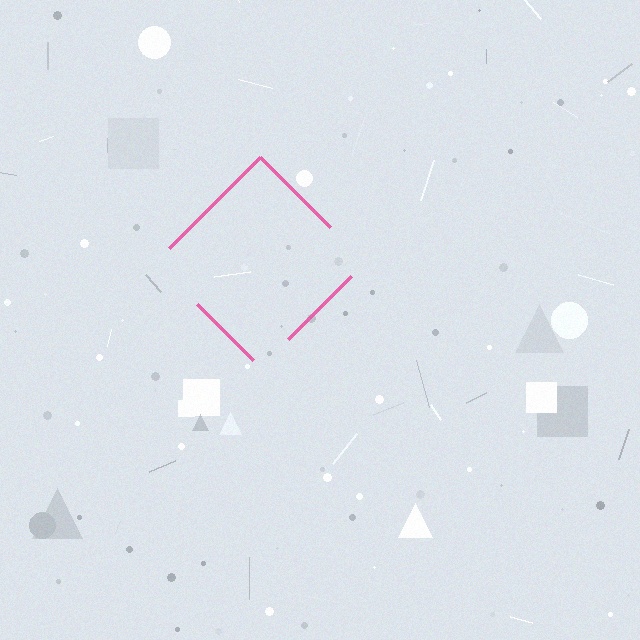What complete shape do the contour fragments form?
The contour fragments form a diamond.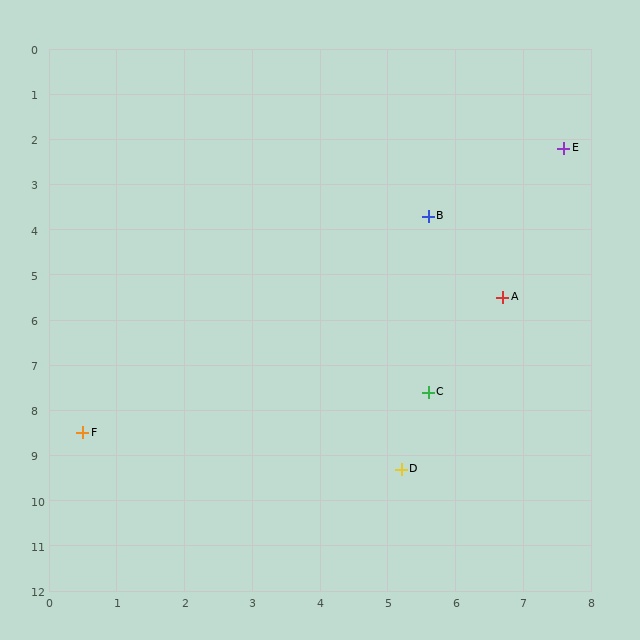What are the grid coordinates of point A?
Point A is at approximately (6.7, 5.5).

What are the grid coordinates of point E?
Point E is at approximately (7.6, 2.2).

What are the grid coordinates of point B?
Point B is at approximately (5.6, 3.7).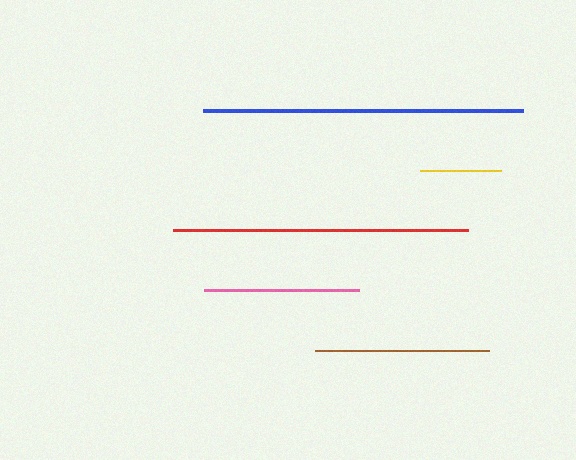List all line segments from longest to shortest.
From longest to shortest: blue, red, brown, pink, yellow.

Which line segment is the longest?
The blue line is the longest at approximately 319 pixels.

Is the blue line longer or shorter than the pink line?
The blue line is longer than the pink line.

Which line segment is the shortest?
The yellow line is the shortest at approximately 81 pixels.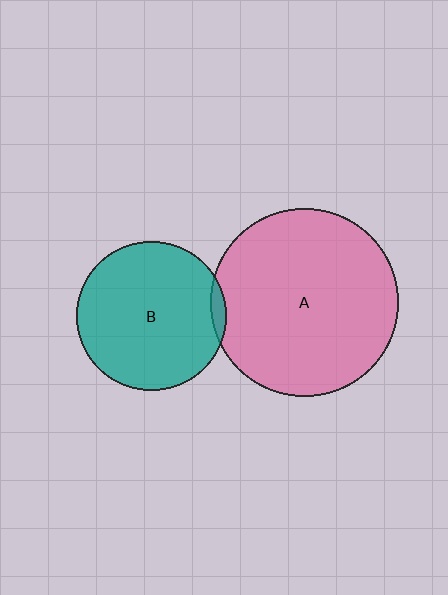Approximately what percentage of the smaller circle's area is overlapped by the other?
Approximately 5%.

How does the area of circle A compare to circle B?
Approximately 1.6 times.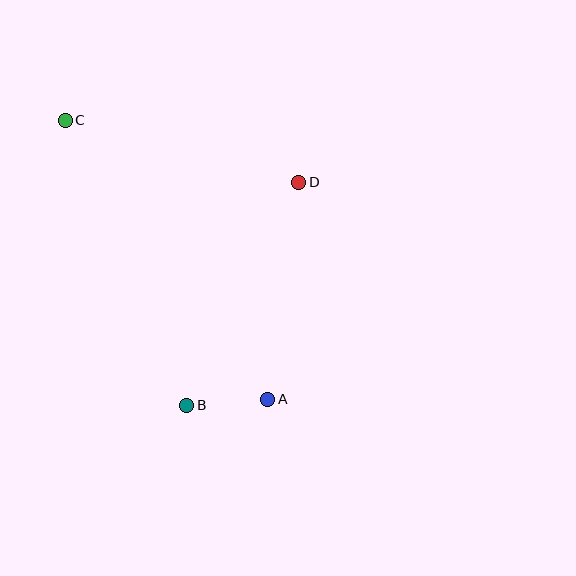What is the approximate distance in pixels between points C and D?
The distance between C and D is approximately 242 pixels.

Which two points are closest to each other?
Points A and B are closest to each other.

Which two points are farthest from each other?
Points A and C are farthest from each other.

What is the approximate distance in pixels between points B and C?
The distance between B and C is approximately 310 pixels.